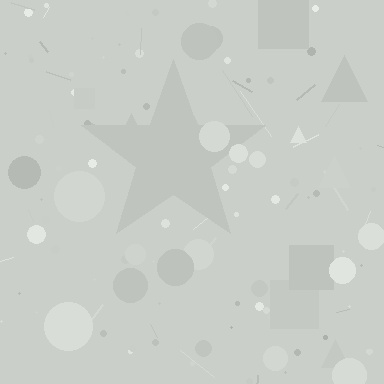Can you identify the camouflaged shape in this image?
The camouflaged shape is a star.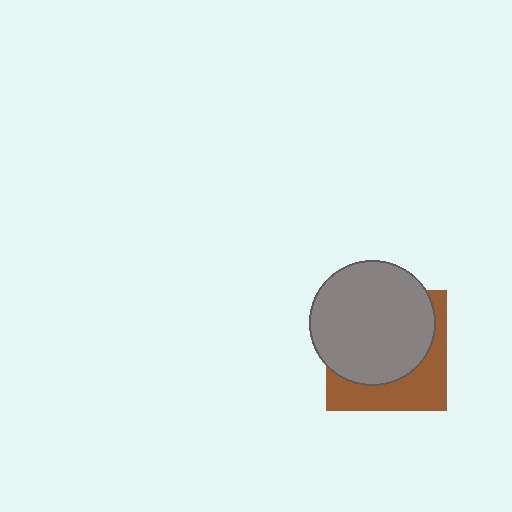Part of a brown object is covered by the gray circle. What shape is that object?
It is a square.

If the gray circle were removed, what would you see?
You would see the complete brown square.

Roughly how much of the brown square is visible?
A small part of it is visible (roughly 37%).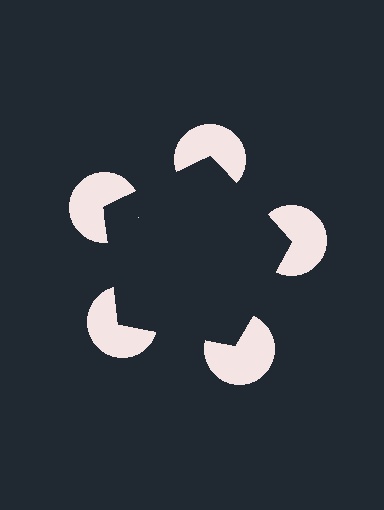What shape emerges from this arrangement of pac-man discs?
An illusory pentagon — its edges are inferred from the aligned wedge cuts in the pac-man discs, not physically drawn.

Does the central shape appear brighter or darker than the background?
It typically appears slightly darker than the background, even though no actual brightness change is drawn.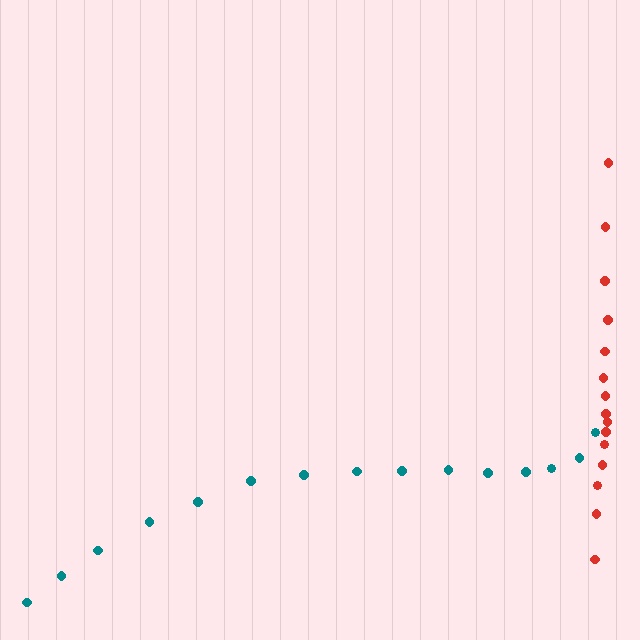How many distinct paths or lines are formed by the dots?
There are 2 distinct paths.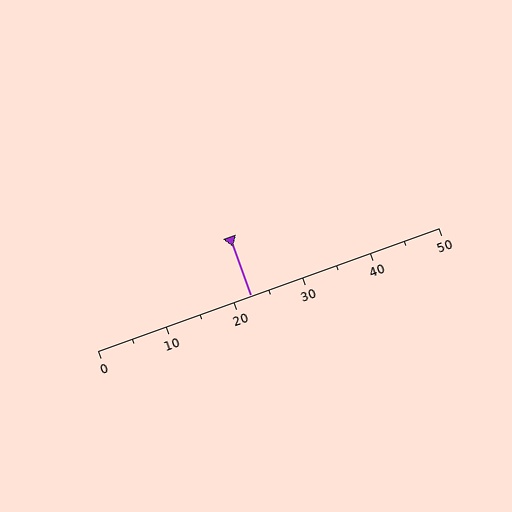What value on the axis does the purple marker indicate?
The marker indicates approximately 22.5.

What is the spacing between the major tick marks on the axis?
The major ticks are spaced 10 apart.